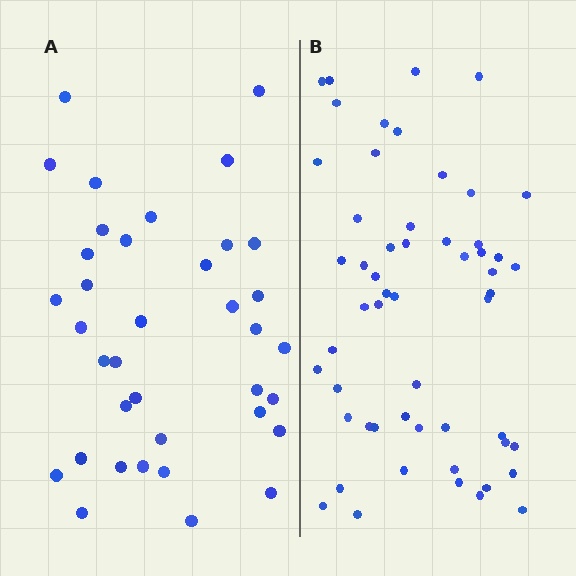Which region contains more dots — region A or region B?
Region B (the right region) has more dots.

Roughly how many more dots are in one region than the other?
Region B has approximately 20 more dots than region A.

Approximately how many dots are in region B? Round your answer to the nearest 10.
About 60 dots. (The exact count is 55, which rounds to 60.)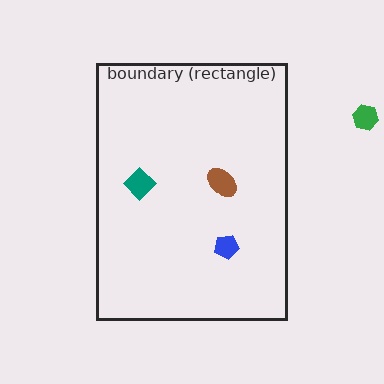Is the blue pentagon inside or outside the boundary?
Inside.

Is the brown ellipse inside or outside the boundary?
Inside.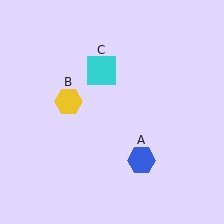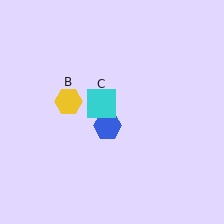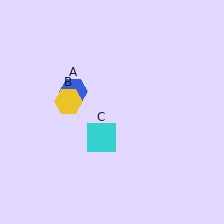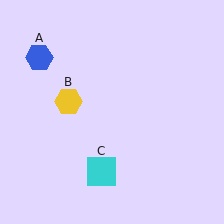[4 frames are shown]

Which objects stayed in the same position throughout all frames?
Yellow hexagon (object B) remained stationary.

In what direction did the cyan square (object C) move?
The cyan square (object C) moved down.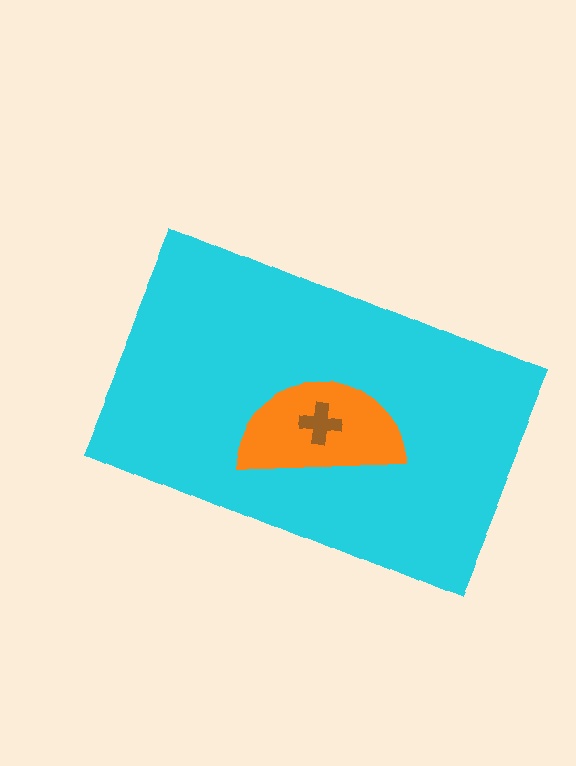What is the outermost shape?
The cyan rectangle.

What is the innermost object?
The brown cross.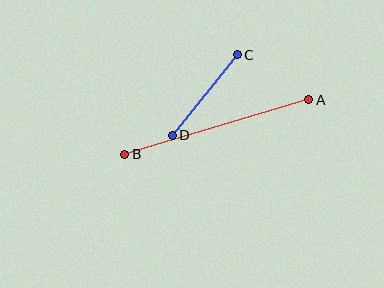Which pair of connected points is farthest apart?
Points A and B are farthest apart.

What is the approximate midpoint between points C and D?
The midpoint is at approximately (205, 95) pixels.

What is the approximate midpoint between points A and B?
The midpoint is at approximately (217, 127) pixels.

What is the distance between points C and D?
The distance is approximately 104 pixels.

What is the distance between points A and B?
The distance is approximately 192 pixels.